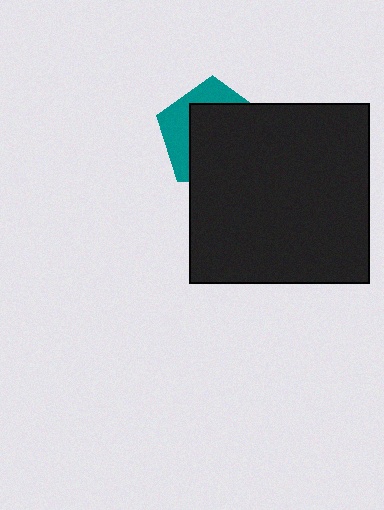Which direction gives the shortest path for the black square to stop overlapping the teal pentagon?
Moving toward the lower-right gives the shortest separation.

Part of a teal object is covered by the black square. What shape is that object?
It is a pentagon.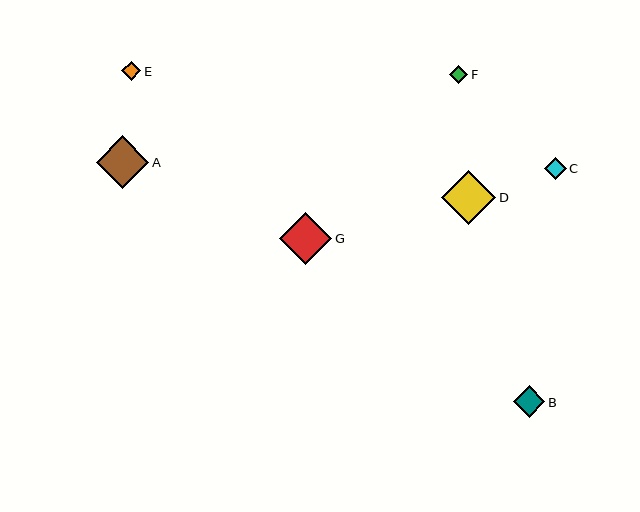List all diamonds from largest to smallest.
From largest to smallest: D, G, A, B, C, E, F.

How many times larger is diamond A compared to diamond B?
Diamond A is approximately 1.7 times the size of diamond B.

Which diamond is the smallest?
Diamond F is the smallest with a size of approximately 18 pixels.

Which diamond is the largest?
Diamond D is the largest with a size of approximately 54 pixels.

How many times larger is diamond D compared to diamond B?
Diamond D is approximately 1.7 times the size of diamond B.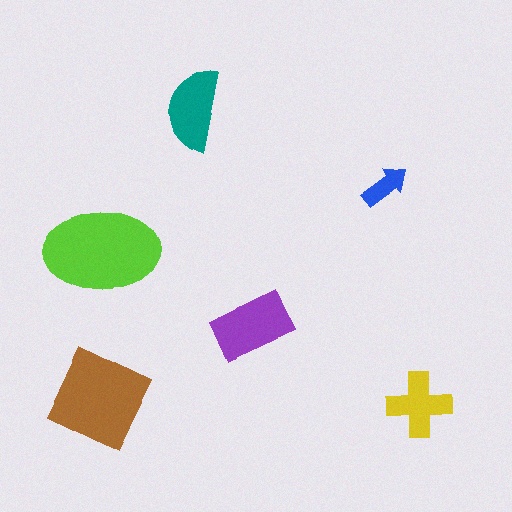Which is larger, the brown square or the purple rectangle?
The brown square.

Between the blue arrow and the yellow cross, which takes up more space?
The yellow cross.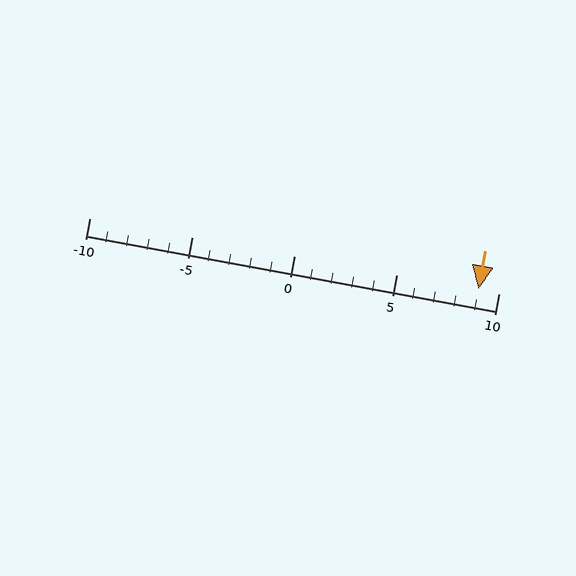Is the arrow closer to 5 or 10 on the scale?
The arrow is closer to 10.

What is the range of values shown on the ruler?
The ruler shows values from -10 to 10.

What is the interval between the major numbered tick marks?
The major tick marks are spaced 5 units apart.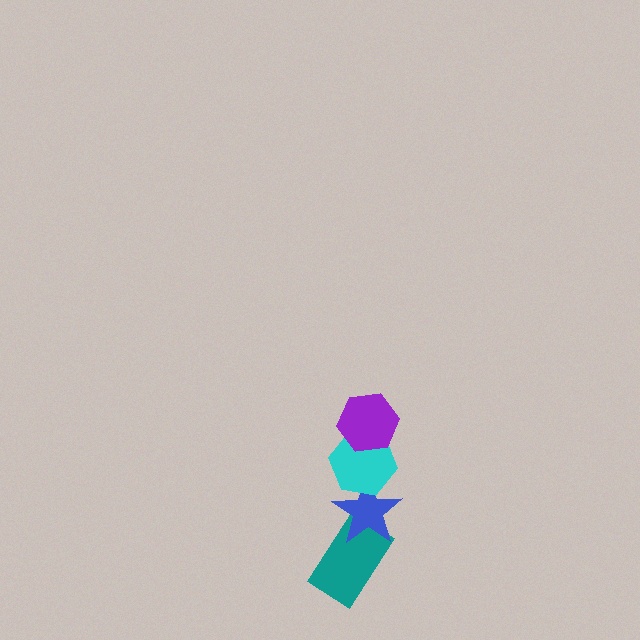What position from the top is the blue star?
The blue star is 3rd from the top.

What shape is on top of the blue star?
The cyan hexagon is on top of the blue star.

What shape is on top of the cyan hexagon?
The purple hexagon is on top of the cyan hexagon.